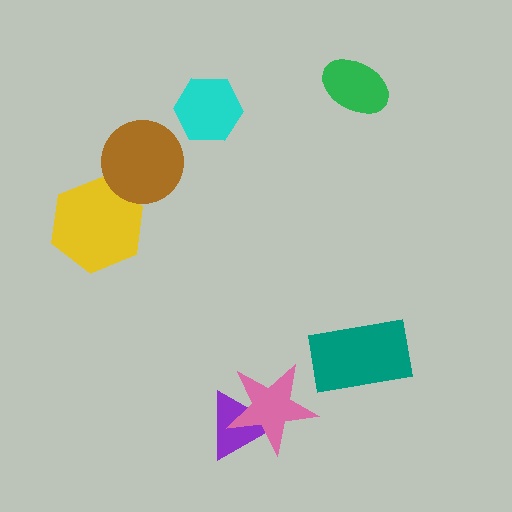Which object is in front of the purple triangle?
The pink star is in front of the purple triangle.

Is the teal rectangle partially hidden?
No, no other shape covers it.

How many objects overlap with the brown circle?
1 object overlaps with the brown circle.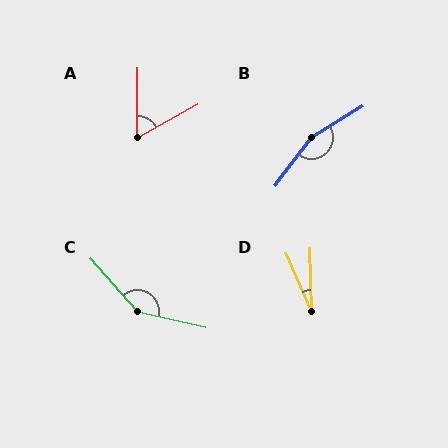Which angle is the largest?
B, at approximately 158 degrees.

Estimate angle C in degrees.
Approximately 144 degrees.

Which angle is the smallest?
D, at approximately 22 degrees.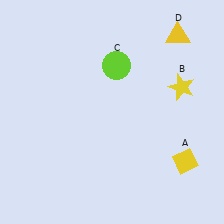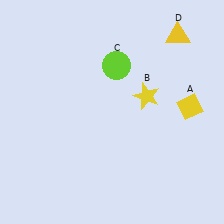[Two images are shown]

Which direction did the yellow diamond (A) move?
The yellow diamond (A) moved up.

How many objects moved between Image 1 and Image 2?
2 objects moved between the two images.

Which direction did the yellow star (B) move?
The yellow star (B) moved left.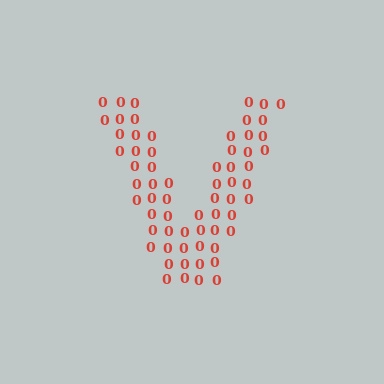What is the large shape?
The large shape is the letter V.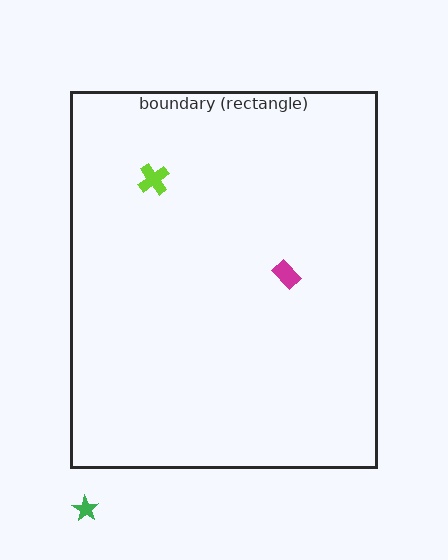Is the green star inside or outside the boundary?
Outside.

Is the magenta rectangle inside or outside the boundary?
Inside.